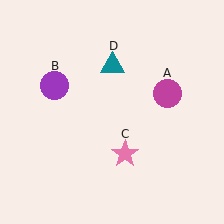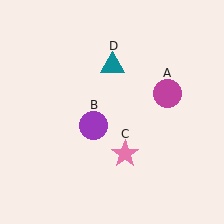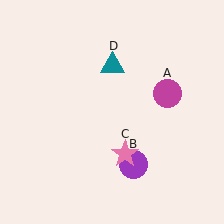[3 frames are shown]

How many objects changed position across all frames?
1 object changed position: purple circle (object B).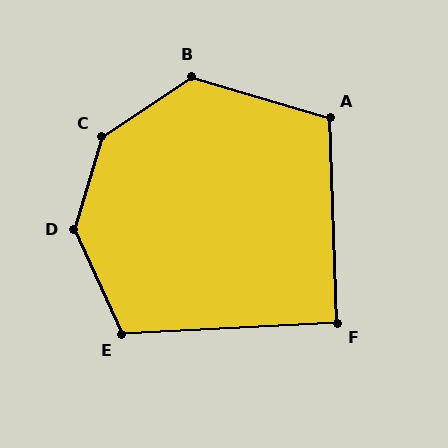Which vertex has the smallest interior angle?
F, at approximately 91 degrees.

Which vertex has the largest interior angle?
C, at approximately 140 degrees.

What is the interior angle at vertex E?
Approximately 112 degrees (obtuse).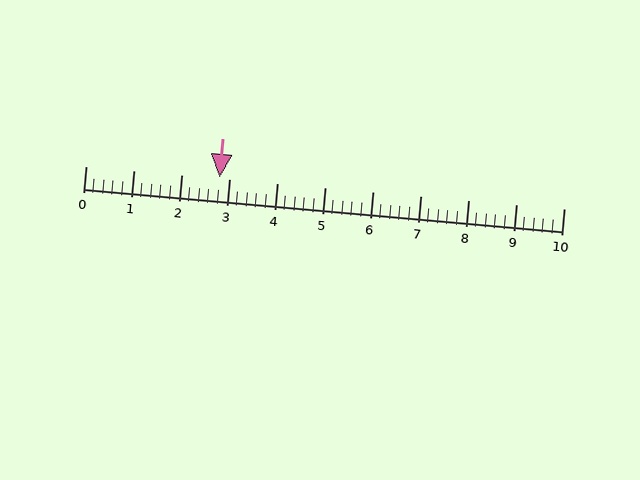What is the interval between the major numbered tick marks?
The major tick marks are spaced 1 units apart.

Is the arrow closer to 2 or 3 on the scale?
The arrow is closer to 3.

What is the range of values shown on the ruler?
The ruler shows values from 0 to 10.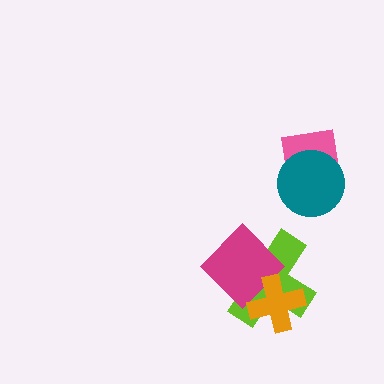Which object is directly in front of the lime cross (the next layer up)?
The magenta diamond is directly in front of the lime cross.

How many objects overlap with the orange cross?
2 objects overlap with the orange cross.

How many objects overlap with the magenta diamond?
2 objects overlap with the magenta diamond.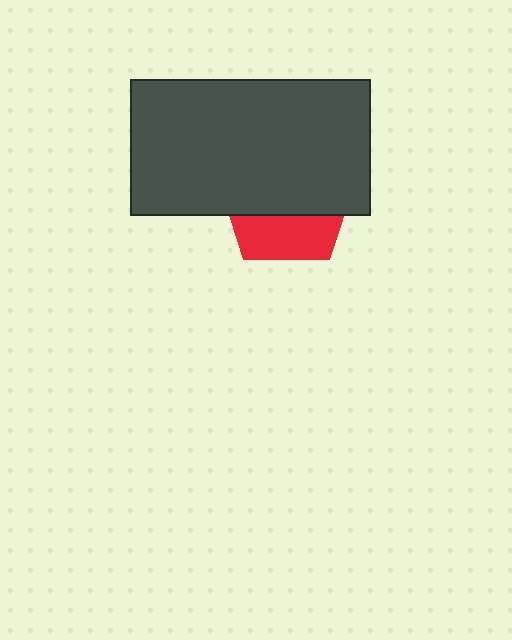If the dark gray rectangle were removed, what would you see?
You would see the complete red pentagon.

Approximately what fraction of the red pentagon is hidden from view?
Roughly 65% of the red pentagon is hidden behind the dark gray rectangle.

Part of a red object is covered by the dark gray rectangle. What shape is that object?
It is a pentagon.